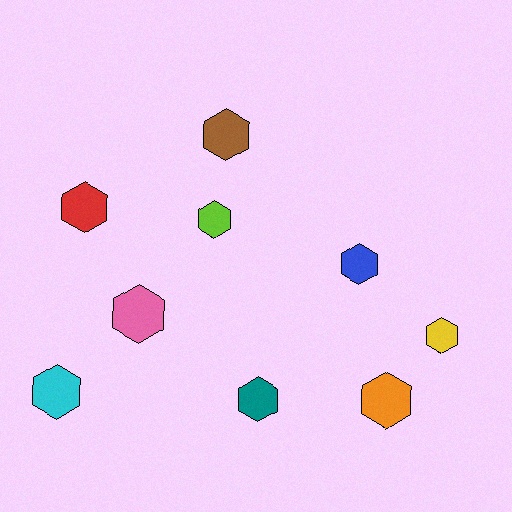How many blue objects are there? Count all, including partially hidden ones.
There is 1 blue object.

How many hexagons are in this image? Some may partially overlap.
There are 9 hexagons.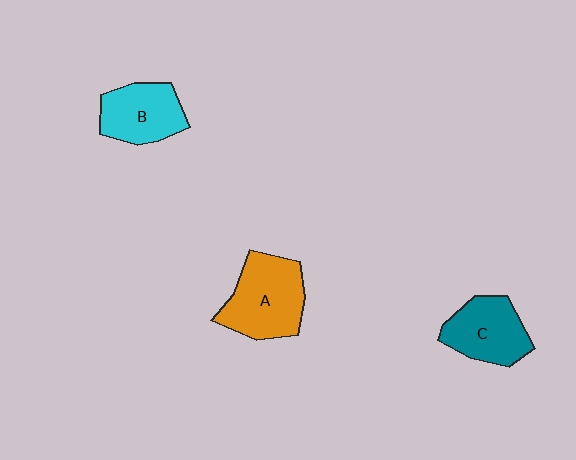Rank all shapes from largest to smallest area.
From largest to smallest: A (orange), C (teal), B (cyan).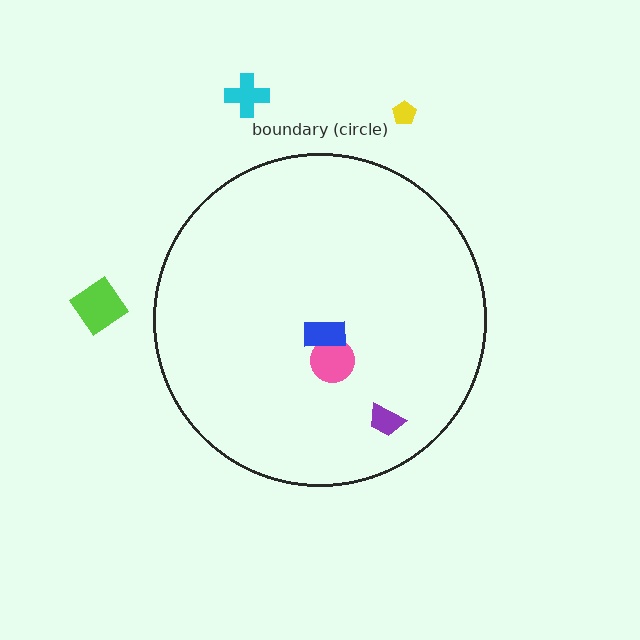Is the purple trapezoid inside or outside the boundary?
Inside.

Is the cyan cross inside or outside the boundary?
Outside.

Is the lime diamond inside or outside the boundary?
Outside.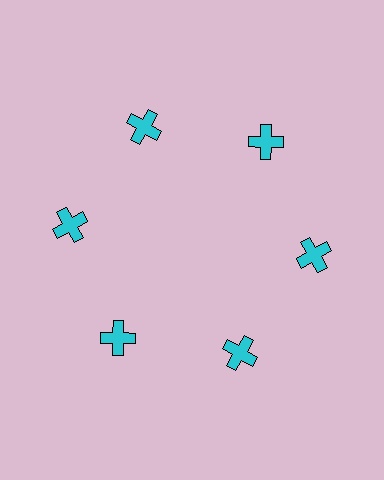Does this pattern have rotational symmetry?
Yes, this pattern has 6-fold rotational symmetry. It looks the same after rotating 60 degrees around the center.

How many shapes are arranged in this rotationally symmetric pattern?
There are 6 shapes, arranged in 6 groups of 1.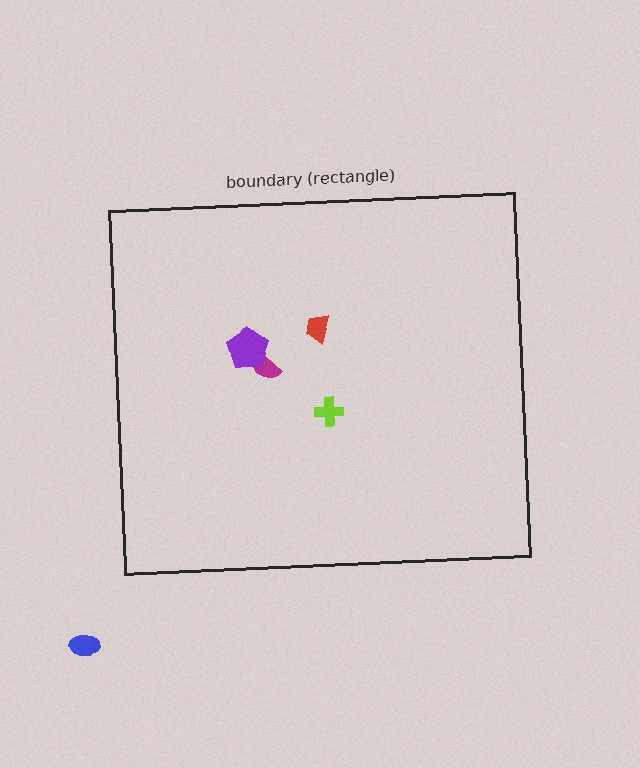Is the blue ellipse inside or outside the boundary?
Outside.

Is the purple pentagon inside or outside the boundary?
Inside.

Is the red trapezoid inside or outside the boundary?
Inside.